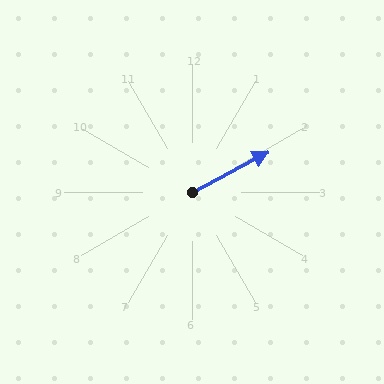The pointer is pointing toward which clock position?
Roughly 2 o'clock.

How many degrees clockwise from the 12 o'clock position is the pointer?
Approximately 62 degrees.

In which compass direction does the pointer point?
Northeast.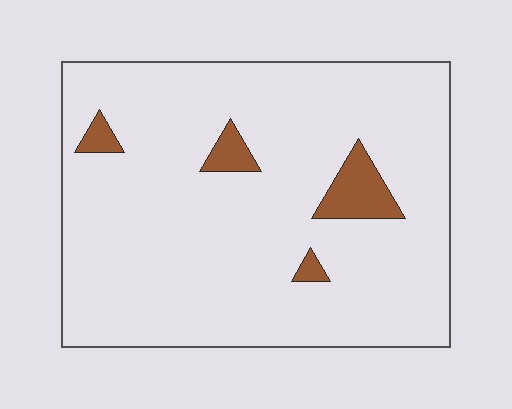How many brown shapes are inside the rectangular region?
4.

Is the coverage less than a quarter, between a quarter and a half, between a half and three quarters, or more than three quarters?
Less than a quarter.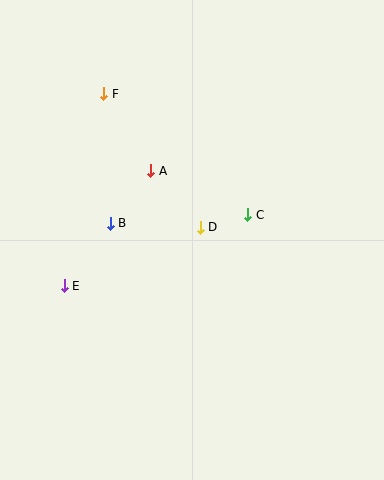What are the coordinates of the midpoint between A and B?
The midpoint between A and B is at (130, 197).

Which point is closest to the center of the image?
Point D at (200, 227) is closest to the center.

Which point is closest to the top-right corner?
Point C is closest to the top-right corner.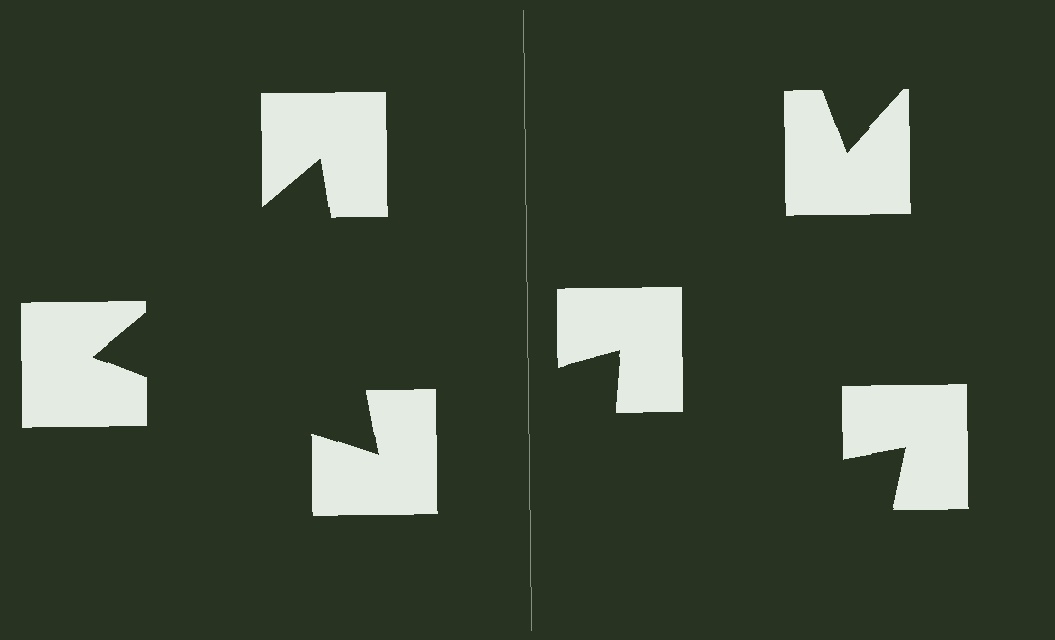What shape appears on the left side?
An illusory triangle.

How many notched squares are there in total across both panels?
6 — 3 on each side.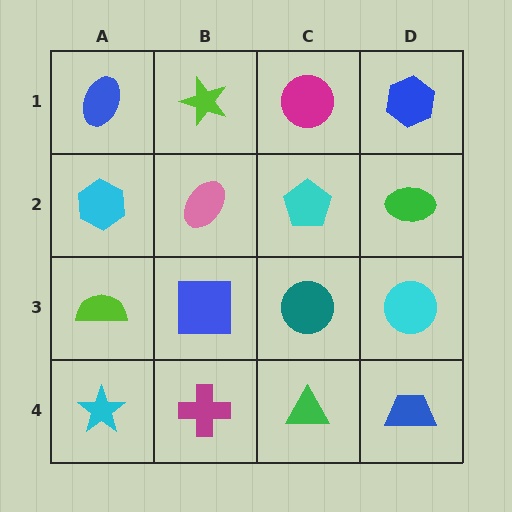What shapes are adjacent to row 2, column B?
A lime star (row 1, column B), a blue square (row 3, column B), a cyan hexagon (row 2, column A), a cyan pentagon (row 2, column C).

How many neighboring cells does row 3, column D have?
3.